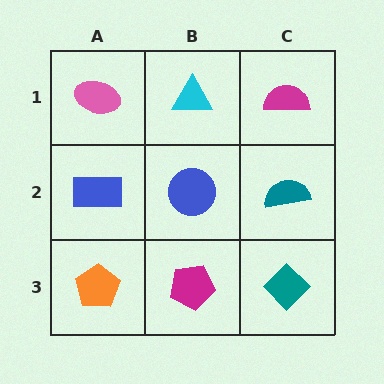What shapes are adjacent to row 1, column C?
A teal semicircle (row 2, column C), a cyan triangle (row 1, column B).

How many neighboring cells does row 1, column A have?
2.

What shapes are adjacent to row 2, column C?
A magenta semicircle (row 1, column C), a teal diamond (row 3, column C), a blue circle (row 2, column B).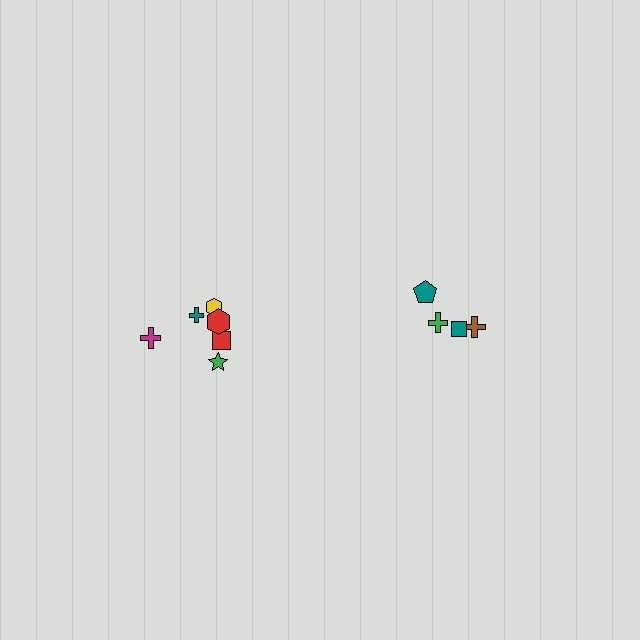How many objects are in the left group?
There are 6 objects.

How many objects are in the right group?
There are 4 objects.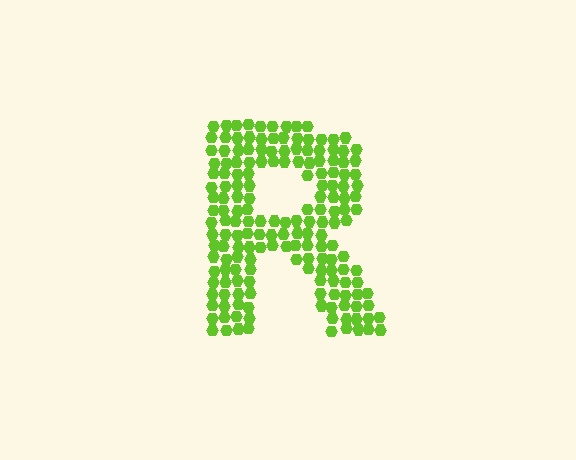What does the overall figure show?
The overall figure shows the letter R.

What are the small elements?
The small elements are hexagons.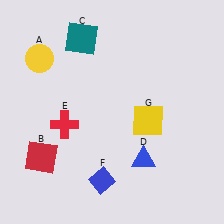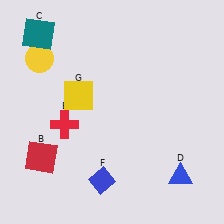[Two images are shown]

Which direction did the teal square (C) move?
The teal square (C) moved left.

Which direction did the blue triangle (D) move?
The blue triangle (D) moved right.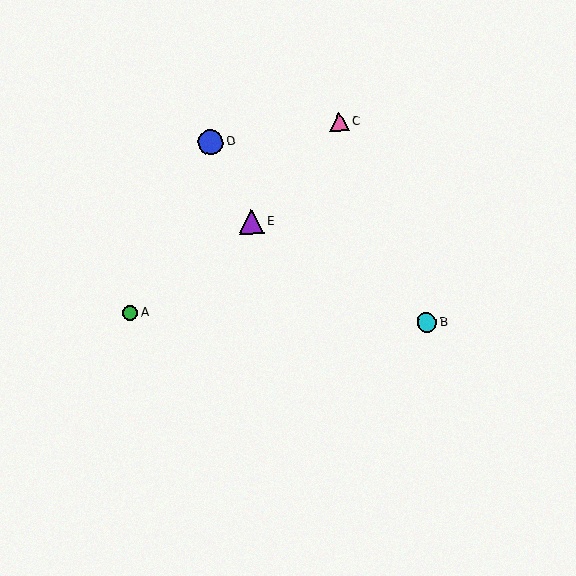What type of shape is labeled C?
Shape C is a pink triangle.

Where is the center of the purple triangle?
The center of the purple triangle is at (251, 222).